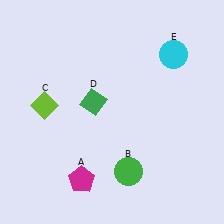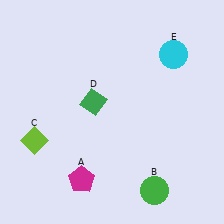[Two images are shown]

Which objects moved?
The objects that moved are: the green circle (B), the lime diamond (C).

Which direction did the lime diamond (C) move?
The lime diamond (C) moved down.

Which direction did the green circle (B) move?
The green circle (B) moved right.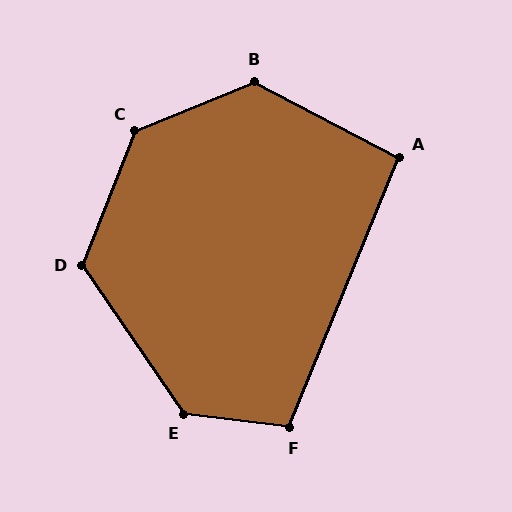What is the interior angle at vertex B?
Approximately 130 degrees (obtuse).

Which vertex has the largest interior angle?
C, at approximately 134 degrees.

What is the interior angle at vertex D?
Approximately 124 degrees (obtuse).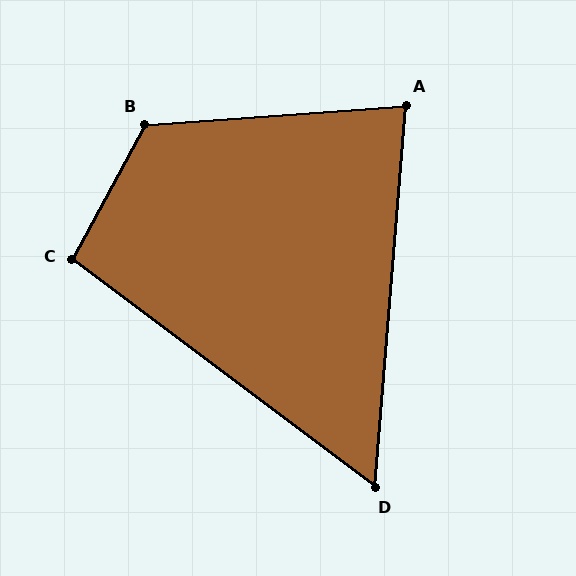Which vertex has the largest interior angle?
B, at approximately 122 degrees.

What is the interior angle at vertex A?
Approximately 81 degrees (acute).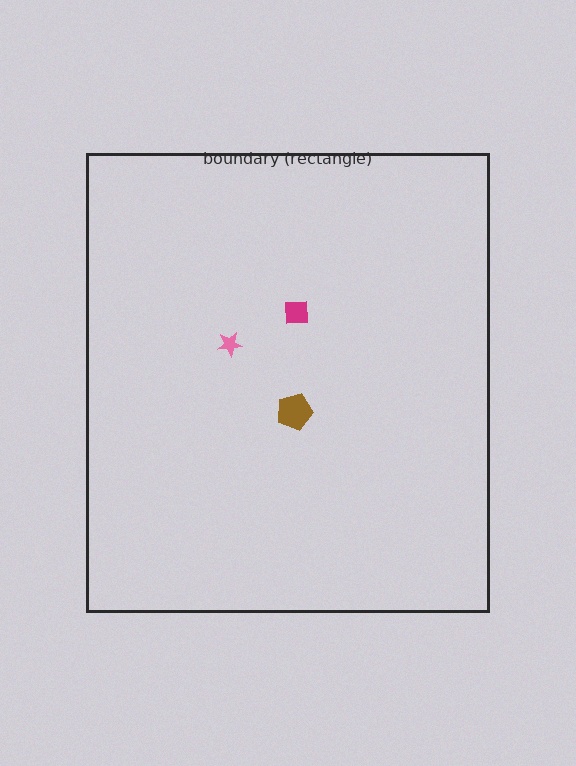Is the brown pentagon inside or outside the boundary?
Inside.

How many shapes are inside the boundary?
3 inside, 0 outside.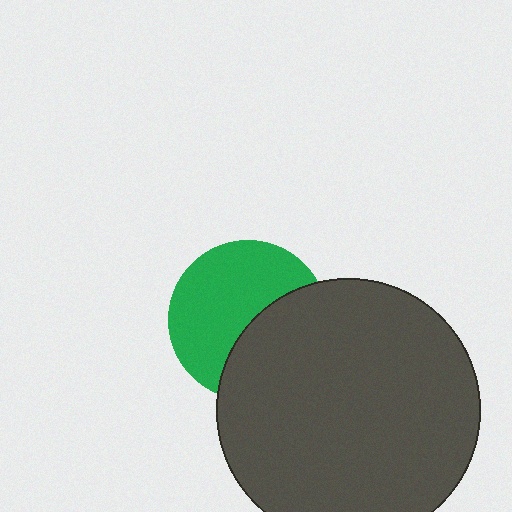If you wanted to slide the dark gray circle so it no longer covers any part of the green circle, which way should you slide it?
Slide it toward the lower-right — that is the most direct way to separate the two shapes.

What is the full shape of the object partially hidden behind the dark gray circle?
The partially hidden object is a green circle.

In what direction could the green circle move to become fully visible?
The green circle could move toward the upper-left. That would shift it out from behind the dark gray circle entirely.